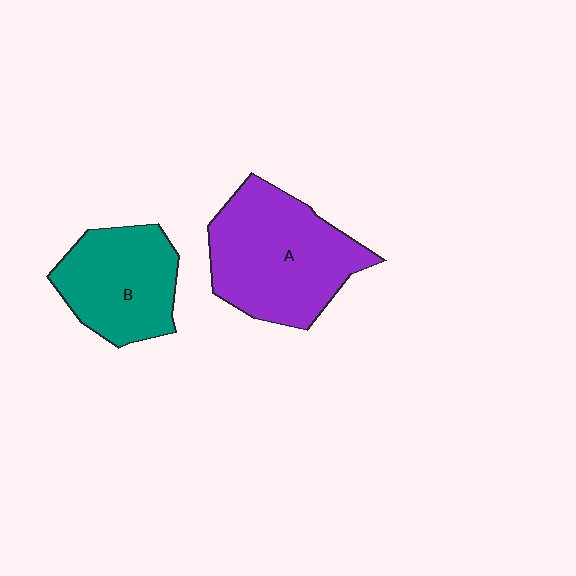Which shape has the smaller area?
Shape B (teal).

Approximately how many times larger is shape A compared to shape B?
Approximately 1.4 times.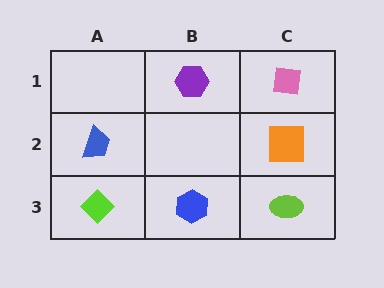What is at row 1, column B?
A purple hexagon.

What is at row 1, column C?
A pink square.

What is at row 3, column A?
A lime diamond.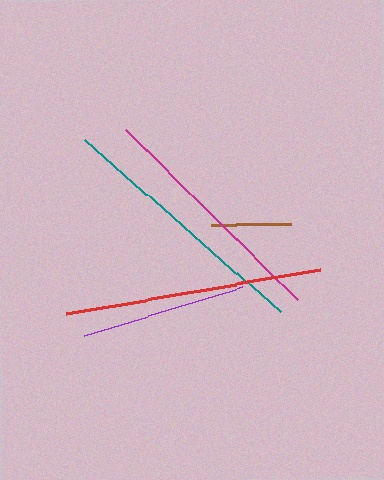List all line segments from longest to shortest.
From longest to shortest: teal, red, magenta, purple, brown.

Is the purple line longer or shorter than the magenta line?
The magenta line is longer than the purple line.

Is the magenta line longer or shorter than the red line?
The red line is longer than the magenta line.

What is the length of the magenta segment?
The magenta segment is approximately 242 pixels long.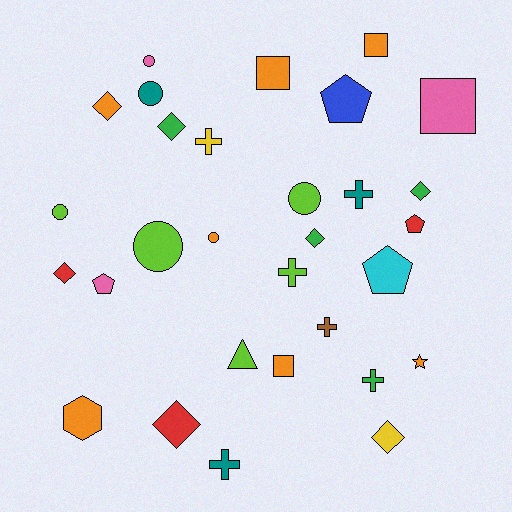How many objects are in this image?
There are 30 objects.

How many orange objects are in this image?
There are 7 orange objects.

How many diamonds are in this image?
There are 7 diamonds.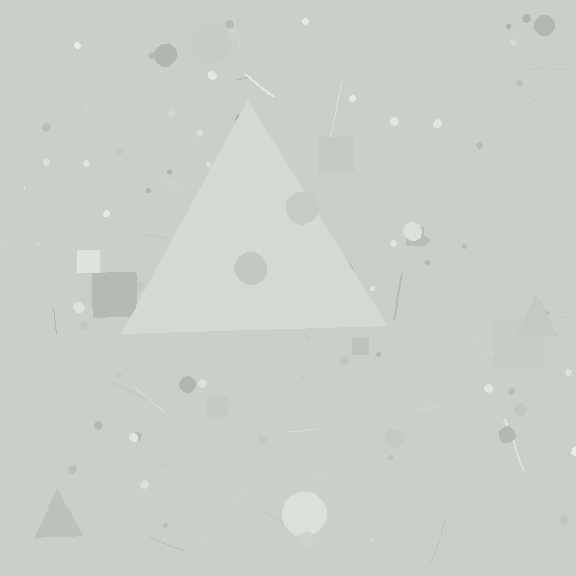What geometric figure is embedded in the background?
A triangle is embedded in the background.